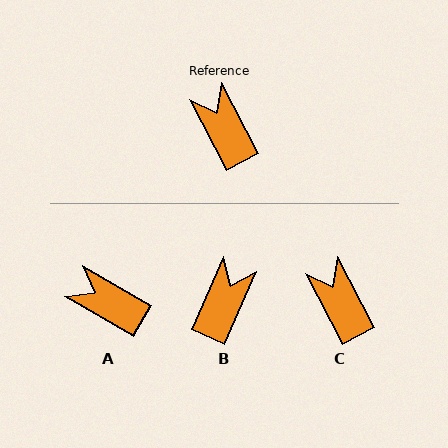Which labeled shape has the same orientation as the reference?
C.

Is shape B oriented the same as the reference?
No, it is off by about 52 degrees.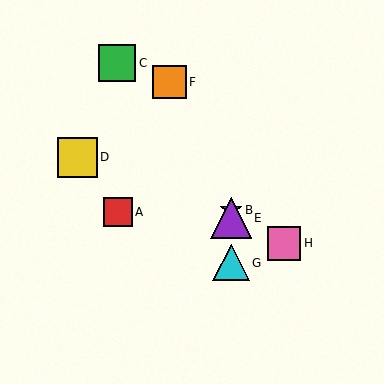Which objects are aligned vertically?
Objects B, E, G are aligned vertically.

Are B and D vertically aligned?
No, B is at x≈231 and D is at x≈77.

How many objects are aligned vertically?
3 objects (B, E, G) are aligned vertically.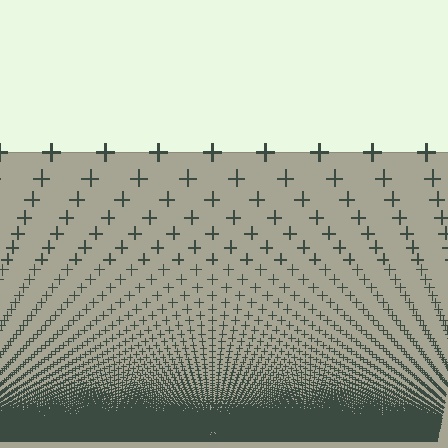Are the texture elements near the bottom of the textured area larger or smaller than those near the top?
Smaller. The gradient is inverted — elements near the bottom are smaller and denser.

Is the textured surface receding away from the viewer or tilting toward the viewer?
The surface appears to tilt toward the viewer. Texture elements get larger and sparser toward the top.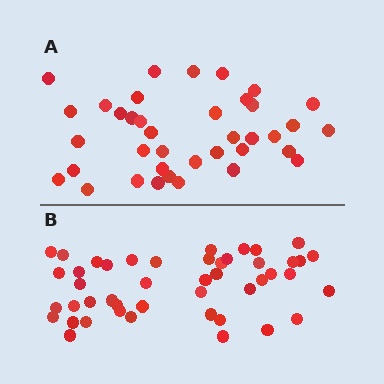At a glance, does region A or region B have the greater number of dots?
Region B (the bottom region) has more dots.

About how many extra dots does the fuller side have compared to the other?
Region B has roughly 8 or so more dots than region A.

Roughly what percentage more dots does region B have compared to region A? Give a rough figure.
About 20% more.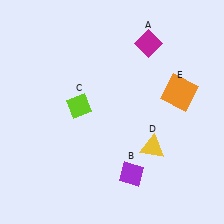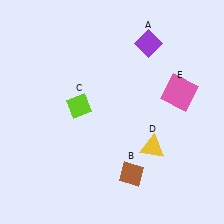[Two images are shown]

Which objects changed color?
A changed from magenta to purple. B changed from purple to brown. E changed from orange to pink.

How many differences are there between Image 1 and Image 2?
There are 3 differences between the two images.